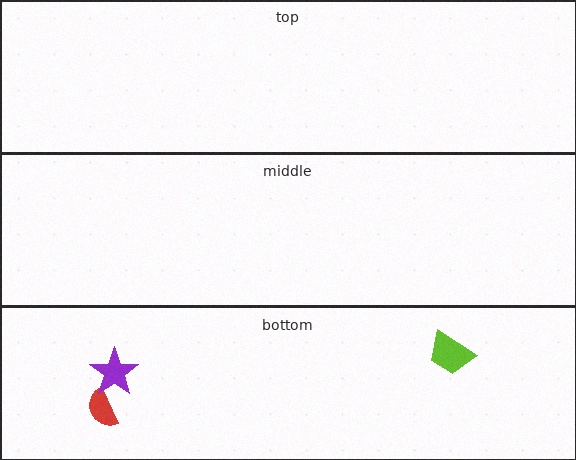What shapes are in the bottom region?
The lime trapezoid, the red semicircle, the purple star.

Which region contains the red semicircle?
The bottom region.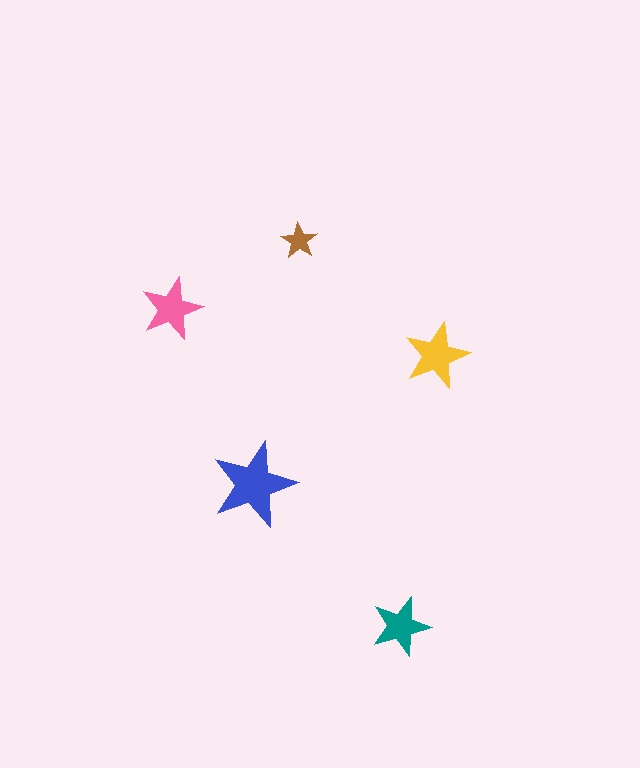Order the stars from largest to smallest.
the blue one, the yellow one, the pink one, the teal one, the brown one.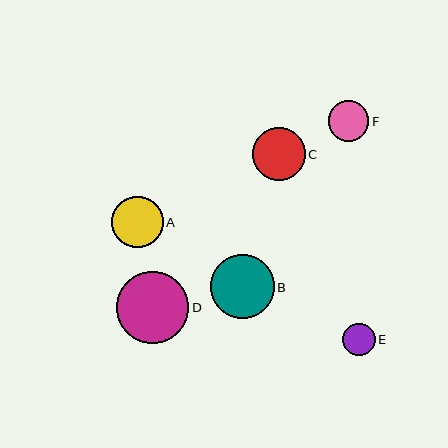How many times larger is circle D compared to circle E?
Circle D is approximately 2.2 times the size of circle E.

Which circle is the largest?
Circle D is the largest with a size of approximately 72 pixels.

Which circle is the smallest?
Circle E is the smallest with a size of approximately 33 pixels.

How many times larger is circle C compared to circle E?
Circle C is approximately 1.6 times the size of circle E.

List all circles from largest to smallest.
From largest to smallest: D, B, C, A, F, E.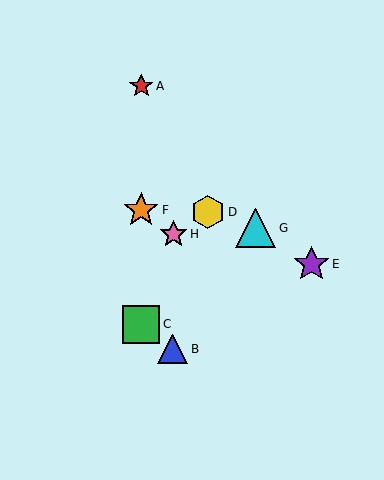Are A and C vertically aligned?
Yes, both are at x≈141.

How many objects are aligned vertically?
3 objects (A, C, F) are aligned vertically.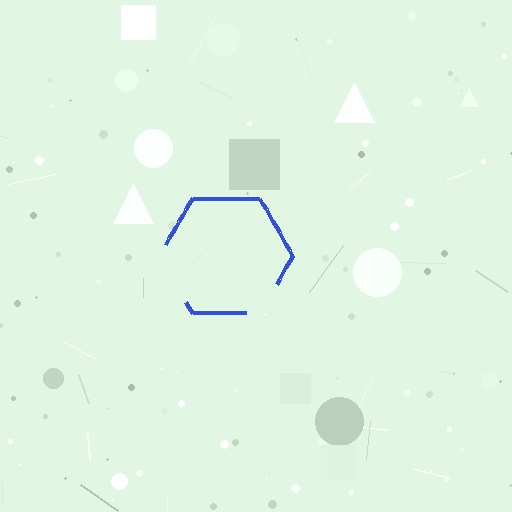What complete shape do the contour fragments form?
The contour fragments form a hexagon.